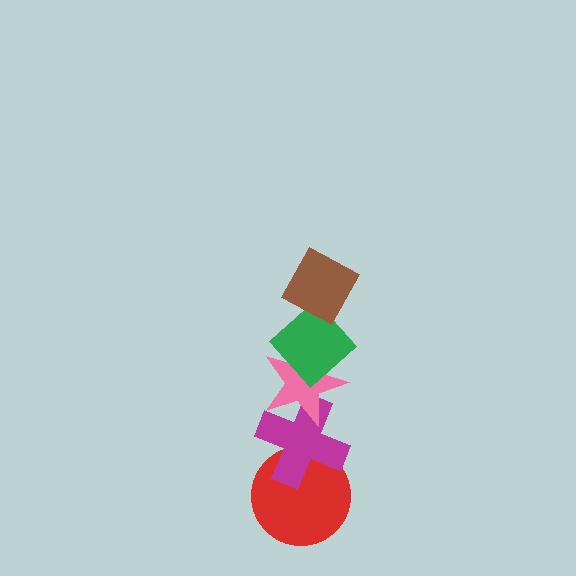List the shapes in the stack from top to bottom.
From top to bottom: the brown diamond, the green diamond, the pink star, the magenta cross, the red circle.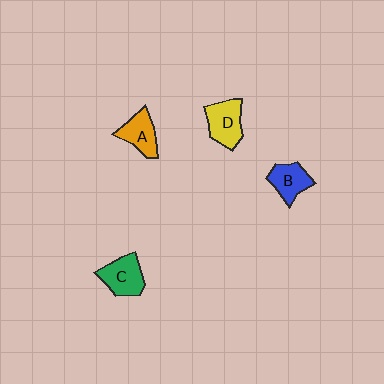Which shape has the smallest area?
Shape B (blue).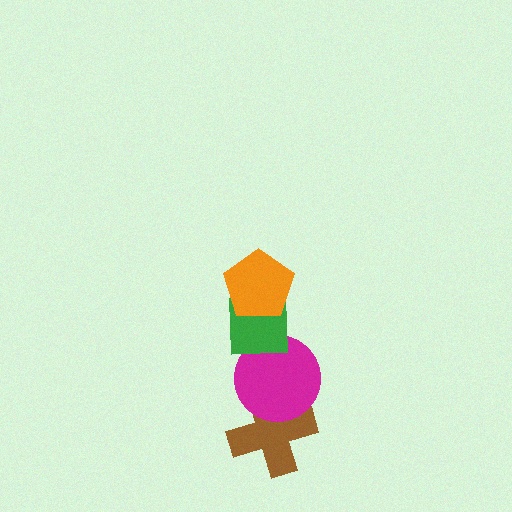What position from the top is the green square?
The green square is 2nd from the top.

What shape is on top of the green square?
The orange pentagon is on top of the green square.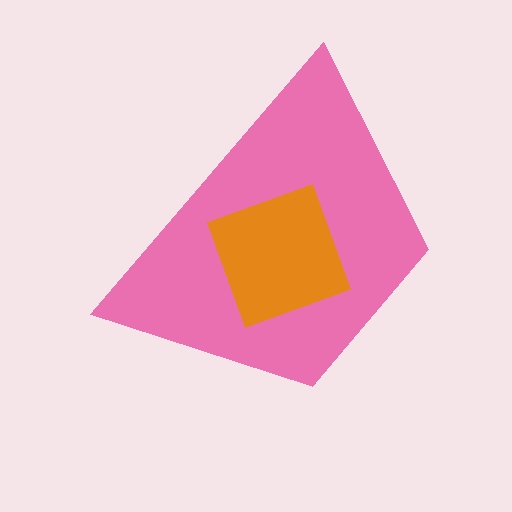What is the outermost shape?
The pink trapezoid.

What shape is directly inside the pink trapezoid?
The orange square.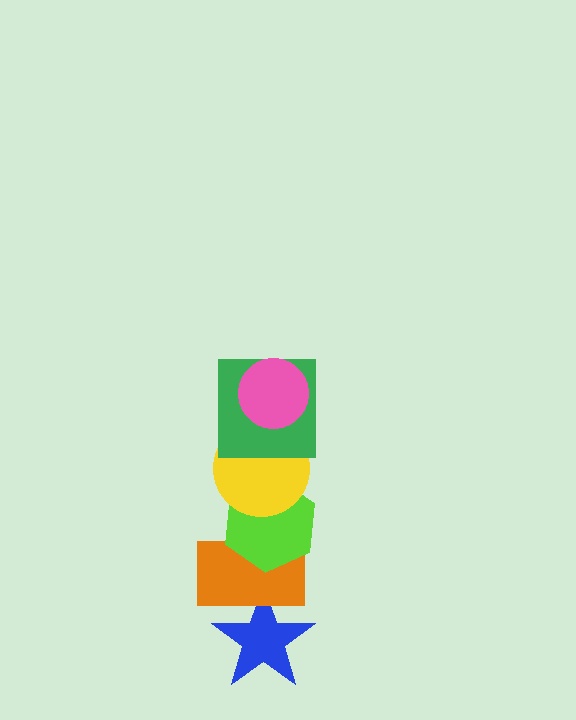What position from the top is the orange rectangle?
The orange rectangle is 5th from the top.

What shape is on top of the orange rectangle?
The lime hexagon is on top of the orange rectangle.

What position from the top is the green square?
The green square is 2nd from the top.